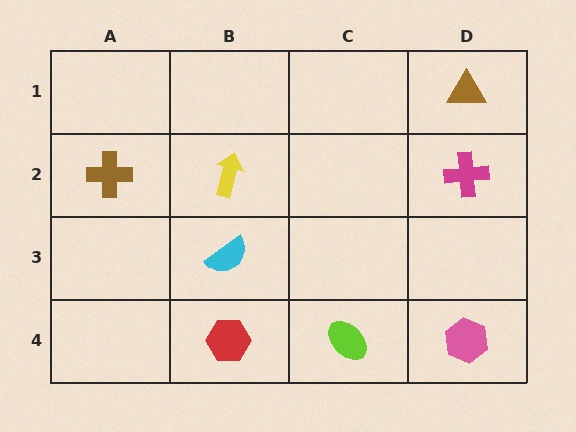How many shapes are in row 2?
3 shapes.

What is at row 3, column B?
A cyan semicircle.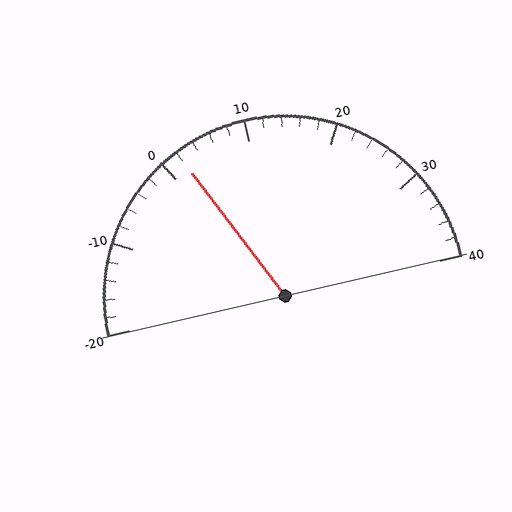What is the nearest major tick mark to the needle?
The nearest major tick mark is 0.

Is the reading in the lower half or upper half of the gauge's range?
The reading is in the lower half of the range (-20 to 40).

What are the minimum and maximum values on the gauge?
The gauge ranges from -20 to 40.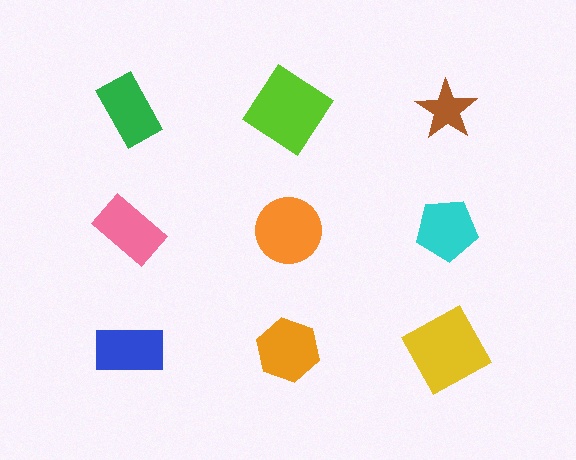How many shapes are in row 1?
3 shapes.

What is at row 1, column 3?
A brown star.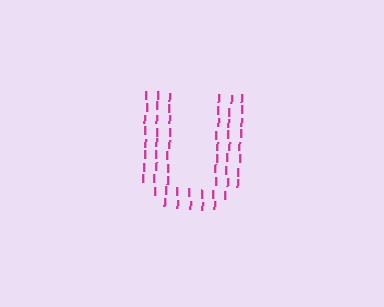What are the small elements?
The small elements are letter I's.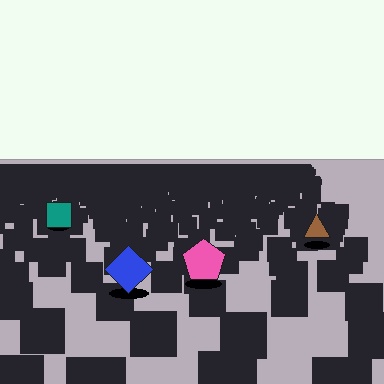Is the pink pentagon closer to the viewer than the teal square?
Yes. The pink pentagon is closer — you can tell from the texture gradient: the ground texture is coarser near it.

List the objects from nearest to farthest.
From nearest to farthest: the blue diamond, the pink pentagon, the brown triangle, the teal square.